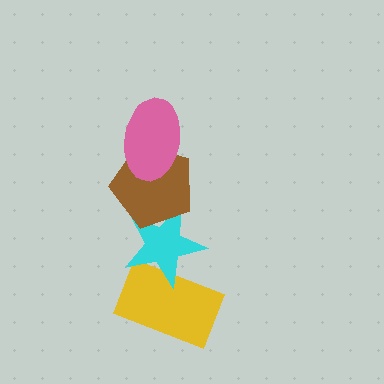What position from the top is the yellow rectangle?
The yellow rectangle is 4th from the top.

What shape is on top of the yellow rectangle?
The cyan star is on top of the yellow rectangle.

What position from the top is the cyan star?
The cyan star is 3rd from the top.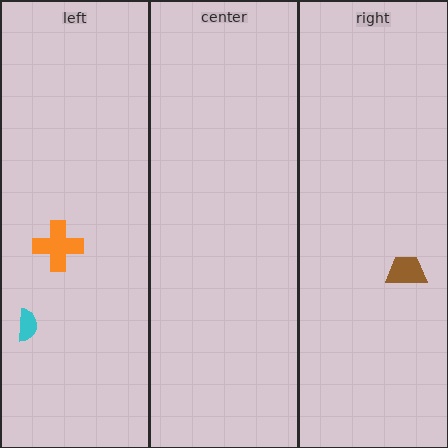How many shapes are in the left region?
2.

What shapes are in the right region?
The brown trapezoid.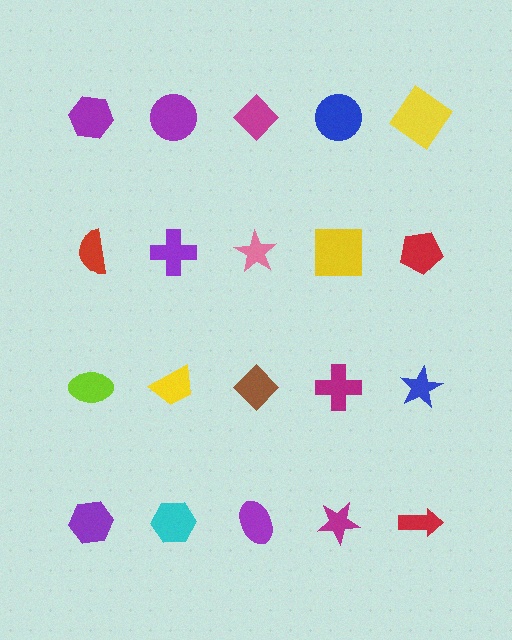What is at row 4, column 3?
A purple ellipse.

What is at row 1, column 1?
A purple hexagon.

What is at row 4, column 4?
A magenta star.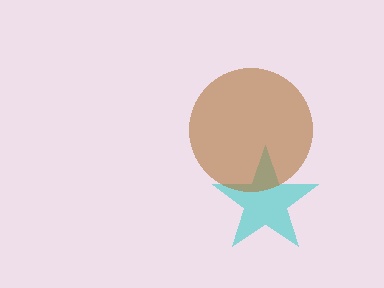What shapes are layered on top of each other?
The layered shapes are: a cyan star, a brown circle.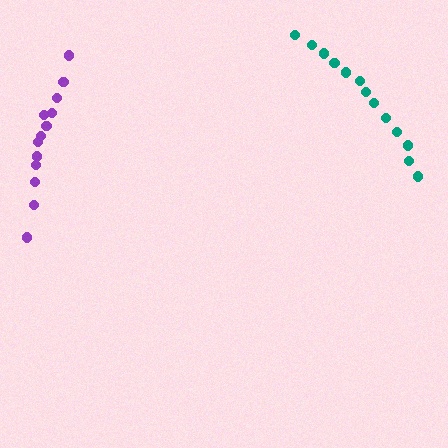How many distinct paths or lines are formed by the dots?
There are 2 distinct paths.